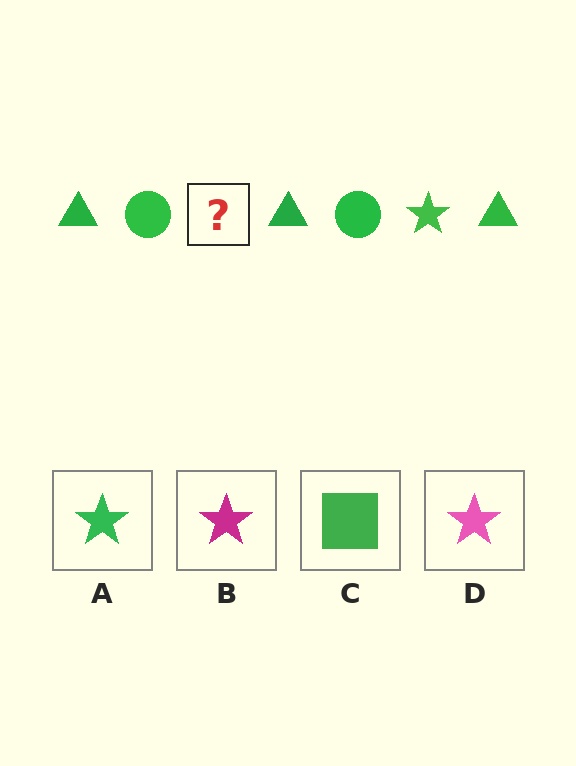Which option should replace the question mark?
Option A.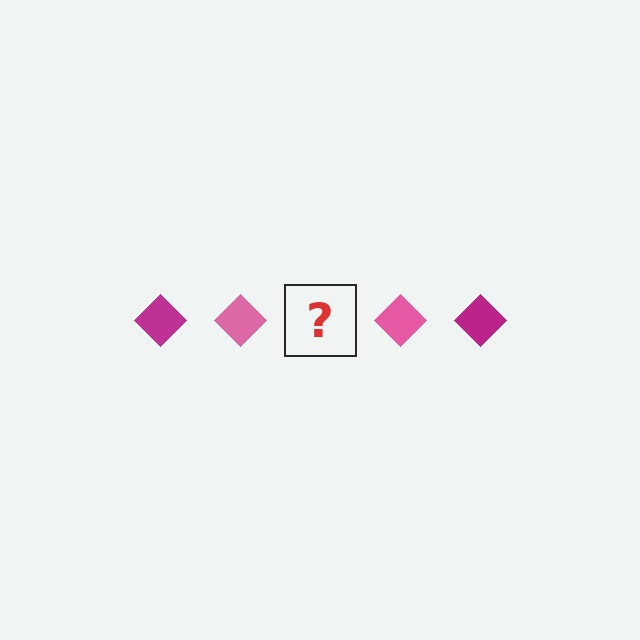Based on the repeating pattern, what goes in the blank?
The blank should be a magenta diamond.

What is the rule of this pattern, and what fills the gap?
The rule is that the pattern cycles through magenta, pink diamonds. The gap should be filled with a magenta diamond.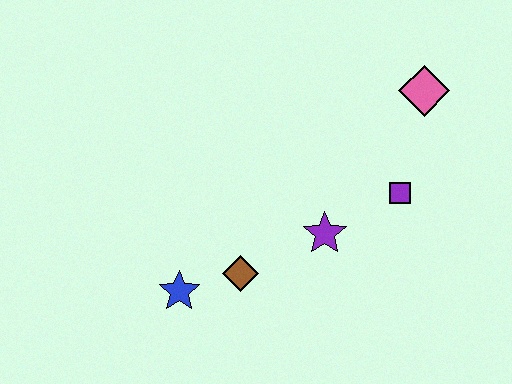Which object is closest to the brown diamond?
The blue star is closest to the brown diamond.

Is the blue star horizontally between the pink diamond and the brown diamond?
No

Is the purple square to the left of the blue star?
No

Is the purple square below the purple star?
No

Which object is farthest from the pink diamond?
The blue star is farthest from the pink diamond.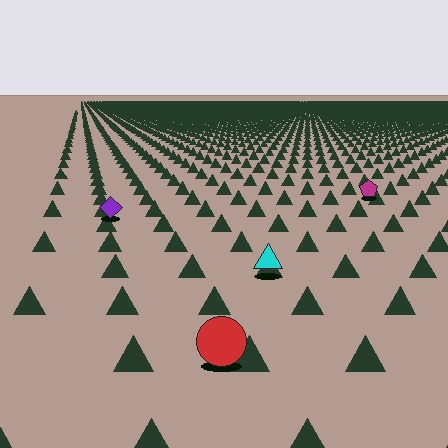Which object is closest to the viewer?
The red circle is closest. The texture marks near it are larger and more spread out.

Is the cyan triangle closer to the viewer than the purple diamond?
Yes. The cyan triangle is closer — you can tell from the texture gradient: the ground texture is coarser near it.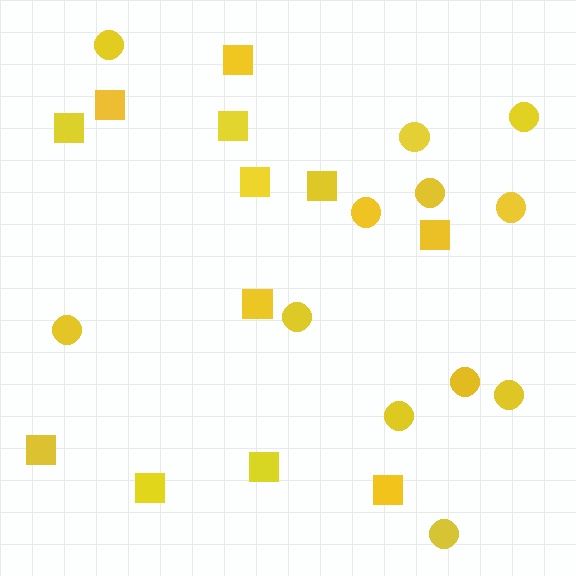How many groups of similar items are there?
There are 2 groups: one group of squares (12) and one group of circles (12).